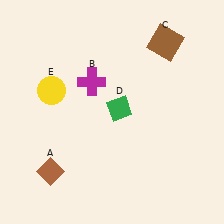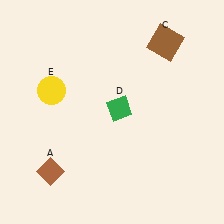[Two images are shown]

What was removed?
The magenta cross (B) was removed in Image 2.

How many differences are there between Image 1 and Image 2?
There is 1 difference between the two images.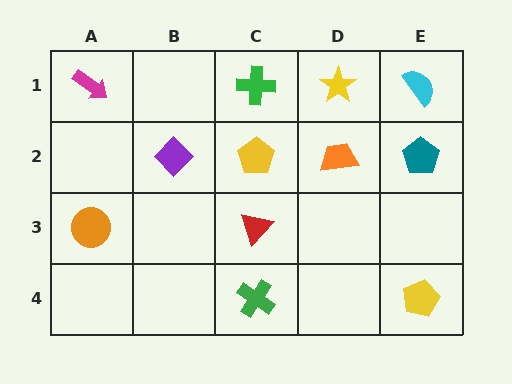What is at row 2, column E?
A teal pentagon.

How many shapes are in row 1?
4 shapes.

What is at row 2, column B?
A purple diamond.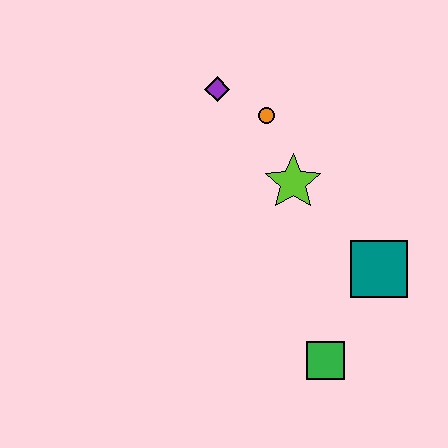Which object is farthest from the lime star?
The green square is farthest from the lime star.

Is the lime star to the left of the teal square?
Yes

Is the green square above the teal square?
No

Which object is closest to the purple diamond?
The orange circle is closest to the purple diamond.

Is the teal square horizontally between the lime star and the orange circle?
No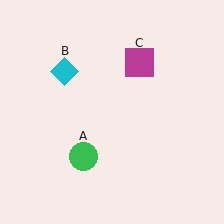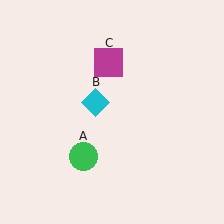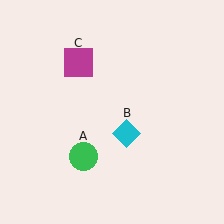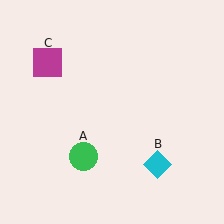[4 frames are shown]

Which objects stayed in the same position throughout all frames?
Green circle (object A) remained stationary.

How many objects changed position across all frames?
2 objects changed position: cyan diamond (object B), magenta square (object C).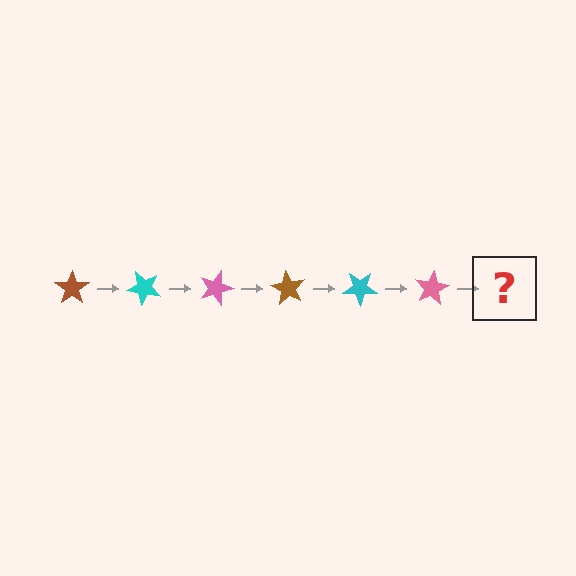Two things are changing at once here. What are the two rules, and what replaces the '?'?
The two rules are that it rotates 45 degrees each step and the color cycles through brown, cyan, and pink. The '?' should be a brown star, rotated 270 degrees from the start.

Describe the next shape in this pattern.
It should be a brown star, rotated 270 degrees from the start.